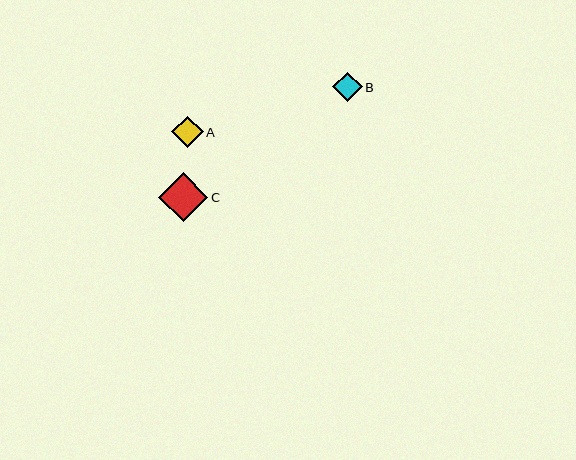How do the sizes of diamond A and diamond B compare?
Diamond A and diamond B are approximately the same size.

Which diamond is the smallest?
Diamond B is the smallest with a size of approximately 29 pixels.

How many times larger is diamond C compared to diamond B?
Diamond C is approximately 1.7 times the size of diamond B.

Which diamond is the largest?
Diamond C is the largest with a size of approximately 49 pixels.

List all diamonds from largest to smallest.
From largest to smallest: C, A, B.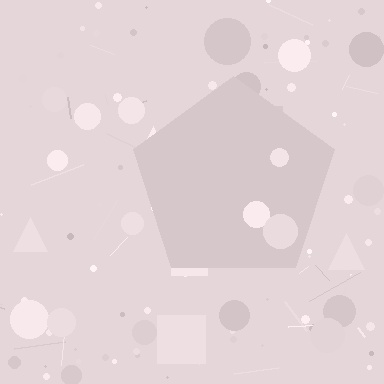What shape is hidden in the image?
A pentagon is hidden in the image.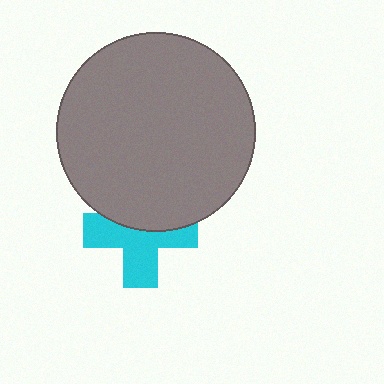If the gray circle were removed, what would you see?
You would see the complete cyan cross.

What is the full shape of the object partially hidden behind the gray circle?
The partially hidden object is a cyan cross.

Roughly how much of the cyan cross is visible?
About half of it is visible (roughly 59%).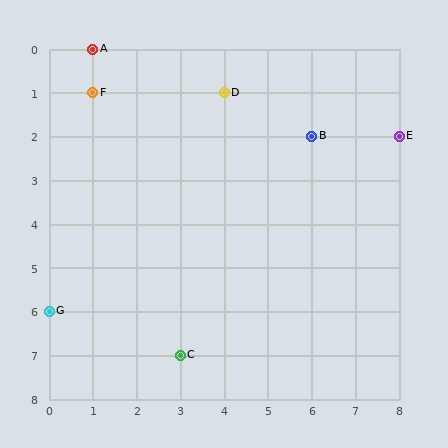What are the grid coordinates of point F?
Point F is at grid coordinates (1, 1).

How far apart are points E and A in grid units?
Points E and A are 7 columns and 2 rows apart (about 7.3 grid units diagonally).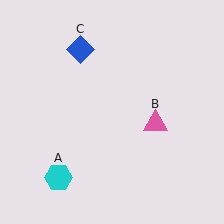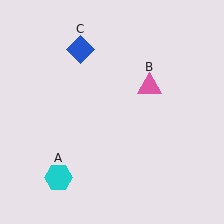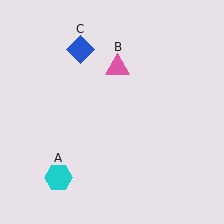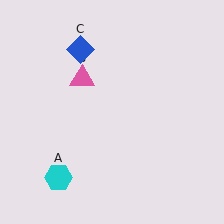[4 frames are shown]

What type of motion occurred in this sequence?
The pink triangle (object B) rotated counterclockwise around the center of the scene.